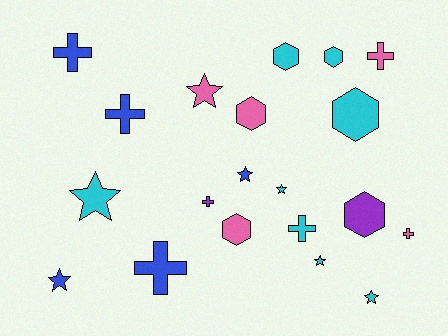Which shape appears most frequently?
Star, with 7 objects.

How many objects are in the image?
There are 20 objects.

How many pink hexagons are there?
There are 2 pink hexagons.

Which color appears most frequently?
Cyan, with 8 objects.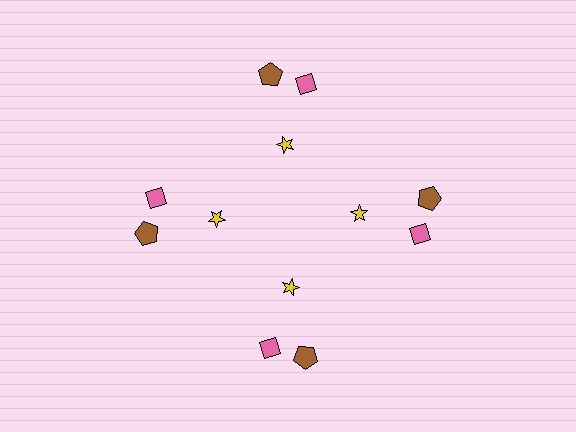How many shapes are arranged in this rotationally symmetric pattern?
There are 12 shapes, arranged in 4 groups of 3.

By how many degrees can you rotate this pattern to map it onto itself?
The pattern maps onto itself every 90 degrees of rotation.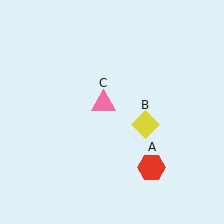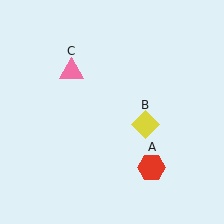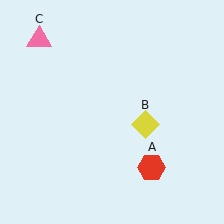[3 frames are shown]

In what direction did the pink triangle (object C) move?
The pink triangle (object C) moved up and to the left.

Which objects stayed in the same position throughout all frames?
Red hexagon (object A) and yellow diamond (object B) remained stationary.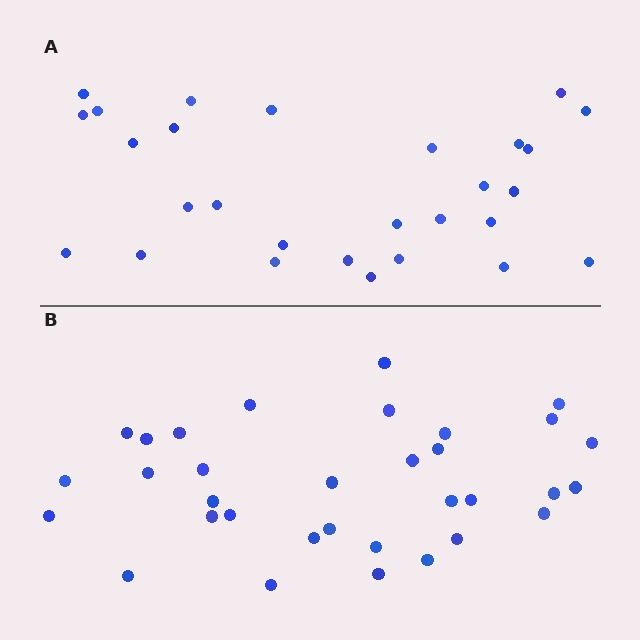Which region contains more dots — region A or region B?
Region B (the bottom region) has more dots.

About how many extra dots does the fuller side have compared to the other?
Region B has about 5 more dots than region A.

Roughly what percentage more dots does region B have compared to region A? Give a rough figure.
About 20% more.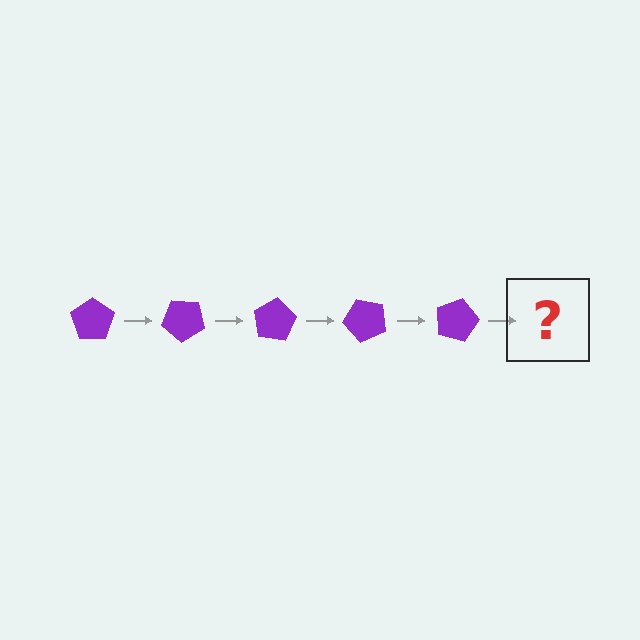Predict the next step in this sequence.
The next step is a purple pentagon rotated 200 degrees.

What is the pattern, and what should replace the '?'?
The pattern is that the pentagon rotates 40 degrees each step. The '?' should be a purple pentagon rotated 200 degrees.